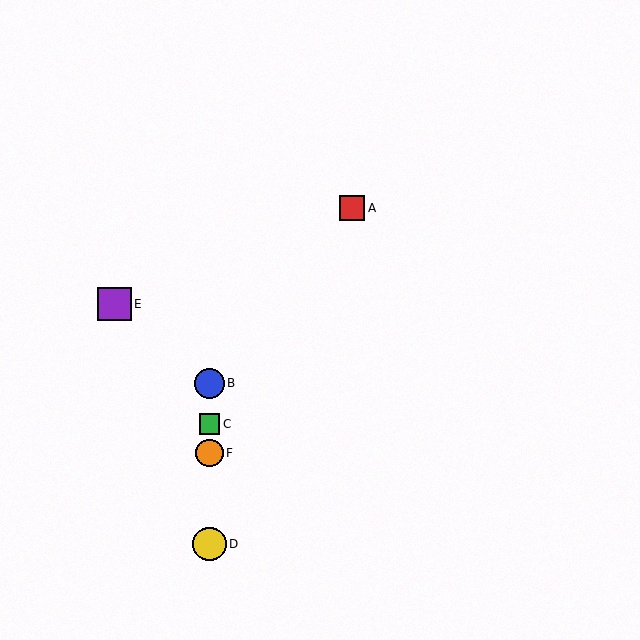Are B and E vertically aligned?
No, B is at x≈209 and E is at x≈114.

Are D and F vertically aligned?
Yes, both are at x≈209.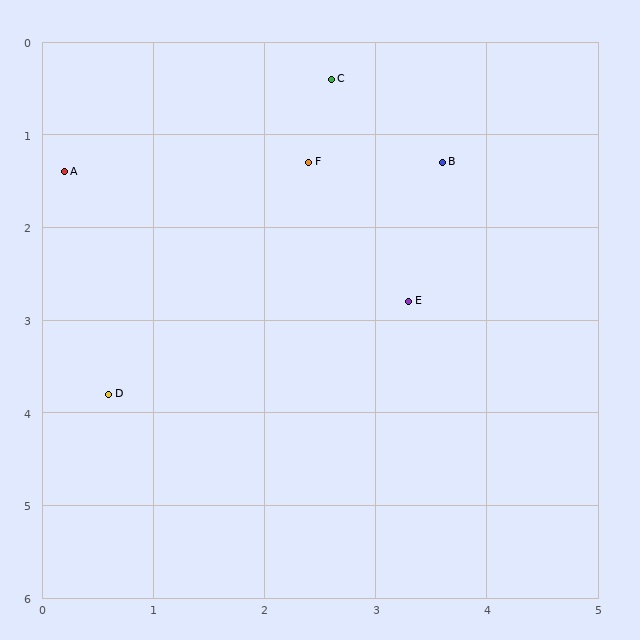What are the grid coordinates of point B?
Point B is at approximately (3.6, 1.3).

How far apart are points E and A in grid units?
Points E and A are about 3.4 grid units apart.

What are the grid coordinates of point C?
Point C is at approximately (2.6, 0.4).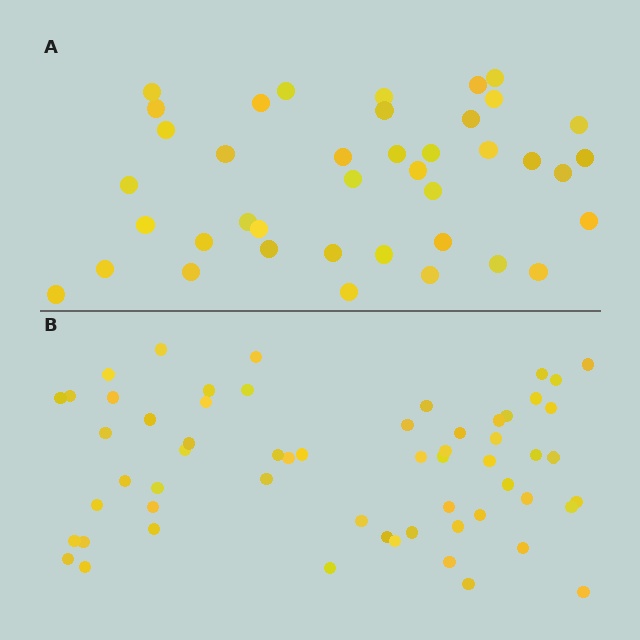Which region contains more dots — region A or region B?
Region B (the bottom region) has more dots.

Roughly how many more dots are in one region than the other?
Region B has approximately 20 more dots than region A.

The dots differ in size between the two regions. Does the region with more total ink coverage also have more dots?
No. Region A has more total ink coverage because its dots are larger, but region B actually contains more individual dots. Total area can be misleading — the number of items is what matters here.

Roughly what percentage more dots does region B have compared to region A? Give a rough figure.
About 50% more.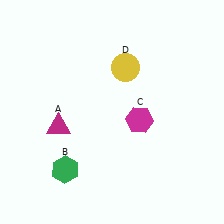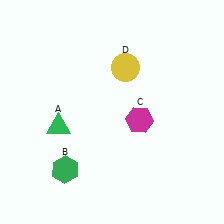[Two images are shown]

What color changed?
The triangle (A) changed from magenta in Image 1 to green in Image 2.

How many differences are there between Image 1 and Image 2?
There is 1 difference between the two images.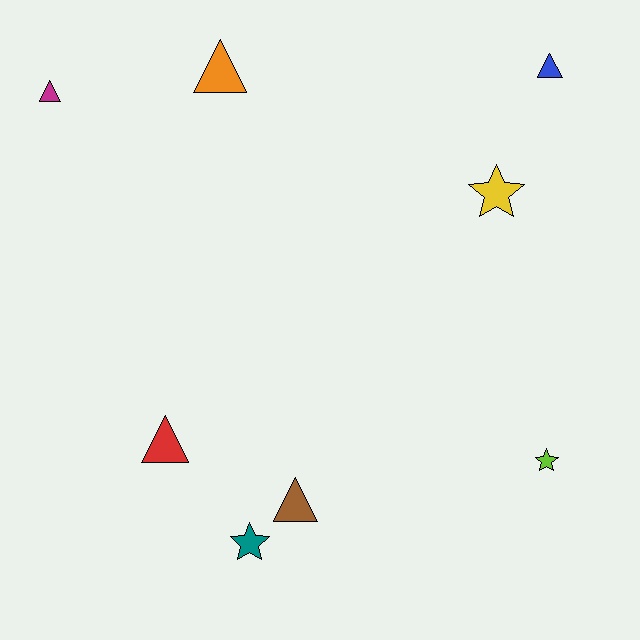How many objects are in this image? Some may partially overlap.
There are 8 objects.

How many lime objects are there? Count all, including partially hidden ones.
There is 1 lime object.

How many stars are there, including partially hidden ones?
There are 3 stars.